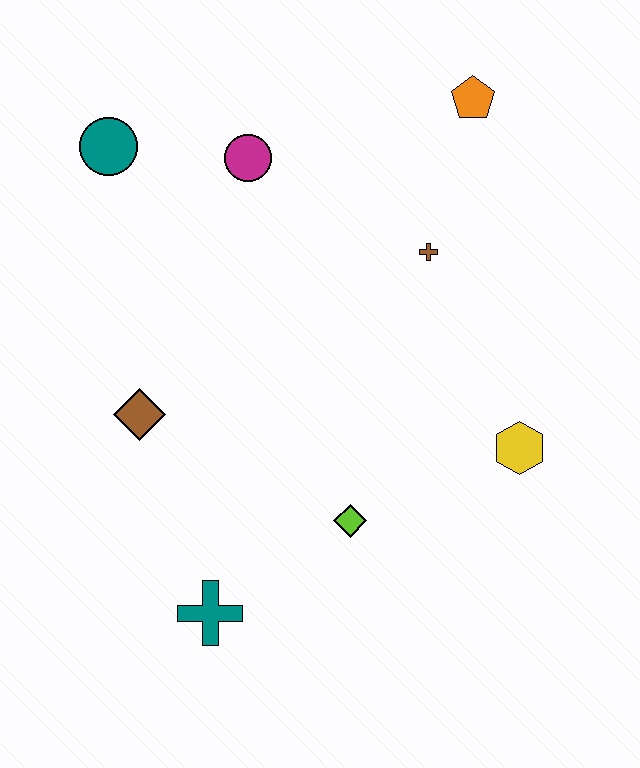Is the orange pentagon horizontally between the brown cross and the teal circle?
No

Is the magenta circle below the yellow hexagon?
No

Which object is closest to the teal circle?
The magenta circle is closest to the teal circle.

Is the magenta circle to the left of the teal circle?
No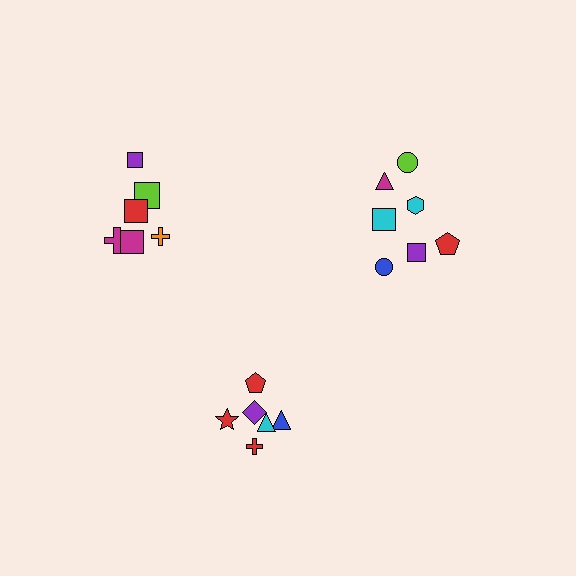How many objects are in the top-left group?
There are 6 objects.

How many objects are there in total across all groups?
There are 20 objects.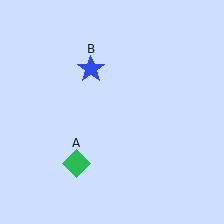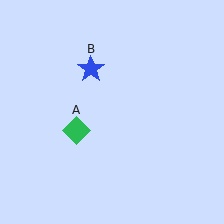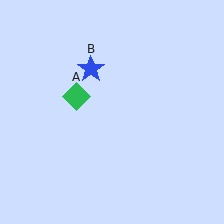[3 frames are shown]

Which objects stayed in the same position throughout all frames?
Blue star (object B) remained stationary.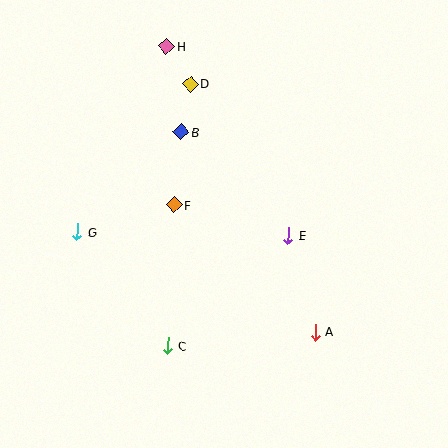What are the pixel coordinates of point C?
Point C is at (168, 346).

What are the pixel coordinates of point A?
Point A is at (315, 332).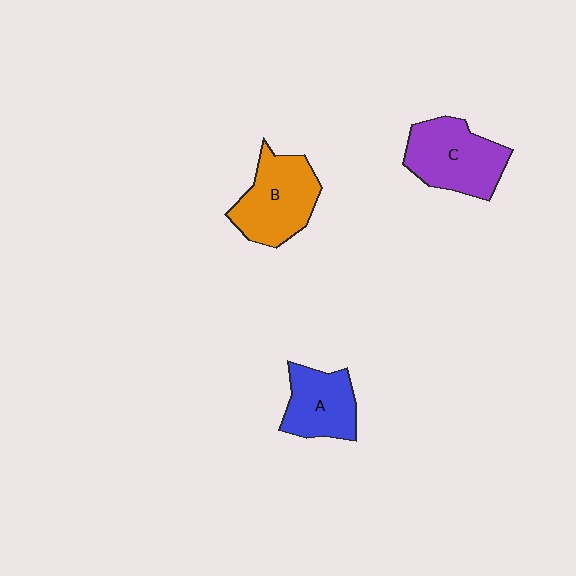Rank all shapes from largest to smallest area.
From largest to smallest: C (purple), B (orange), A (blue).